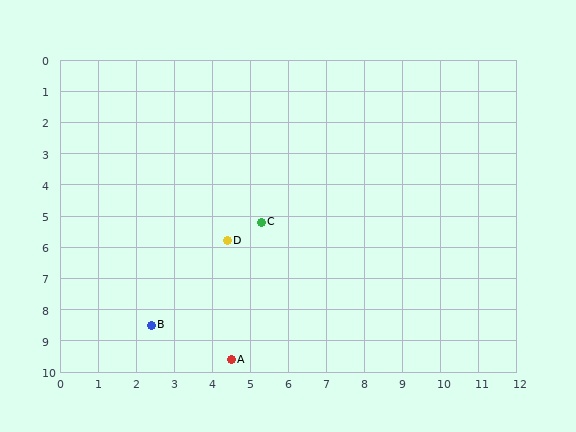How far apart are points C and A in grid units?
Points C and A are about 4.5 grid units apart.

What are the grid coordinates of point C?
Point C is at approximately (5.3, 5.2).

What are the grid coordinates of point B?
Point B is at approximately (2.4, 8.5).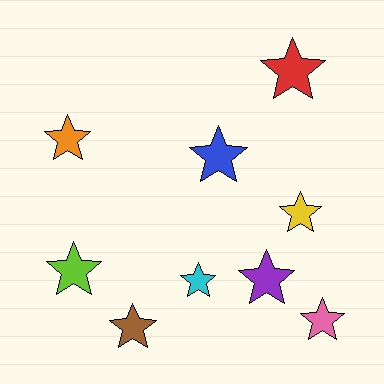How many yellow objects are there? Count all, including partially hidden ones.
There is 1 yellow object.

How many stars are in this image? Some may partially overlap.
There are 9 stars.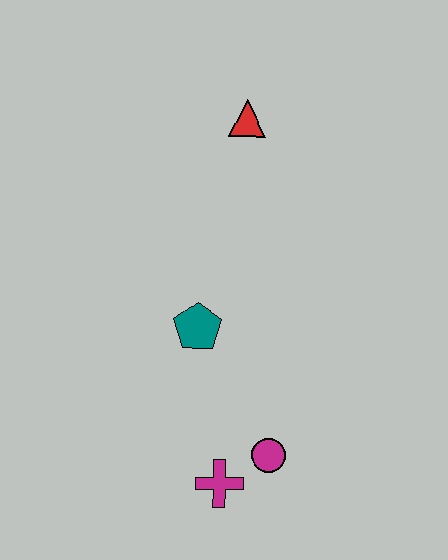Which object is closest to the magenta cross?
The magenta circle is closest to the magenta cross.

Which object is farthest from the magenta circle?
The red triangle is farthest from the magenta circle.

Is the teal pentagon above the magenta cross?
Yes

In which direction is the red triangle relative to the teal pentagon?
The red triangle is above the teal pentagon.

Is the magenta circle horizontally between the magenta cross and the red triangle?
No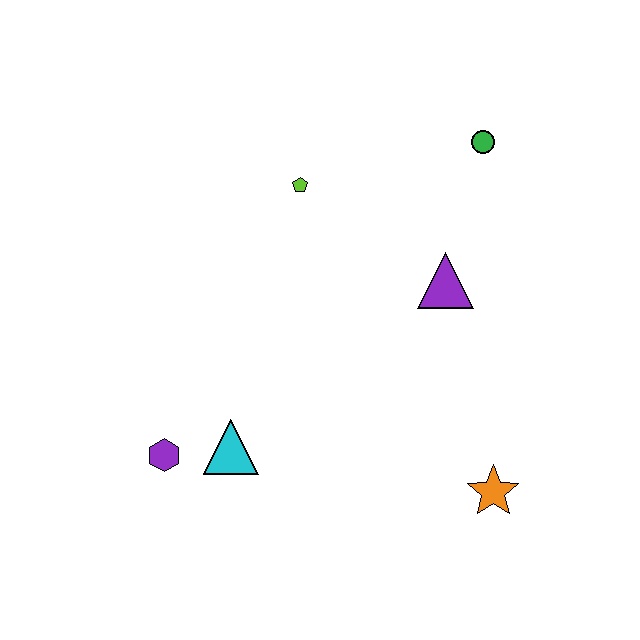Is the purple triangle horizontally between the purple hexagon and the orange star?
Yes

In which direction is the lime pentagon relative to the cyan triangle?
The lime pentagon is above the cyan triangle.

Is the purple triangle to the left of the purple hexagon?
No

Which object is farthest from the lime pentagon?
The orange star is farthest from the lime pentagon.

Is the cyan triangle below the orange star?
No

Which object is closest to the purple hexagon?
The cyan triangle is closest to the purple hexagon.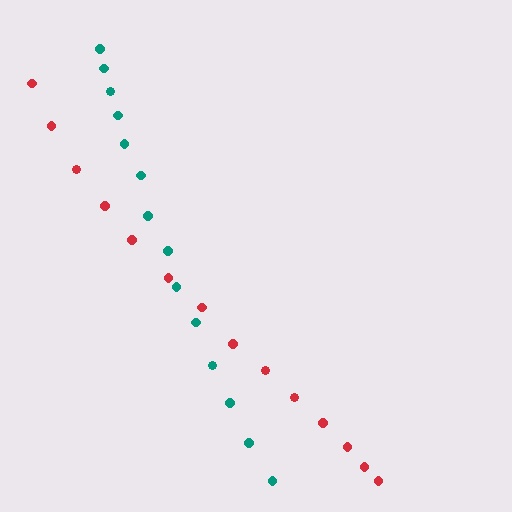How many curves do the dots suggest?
There are 2 distinct paths.